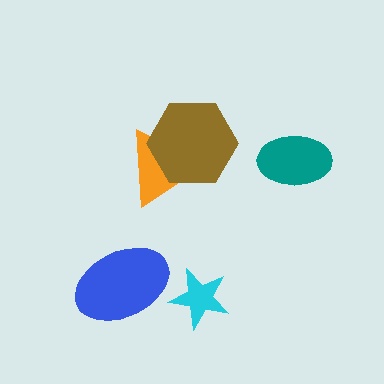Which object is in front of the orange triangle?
The brown hexagon is in front of the orange triangle.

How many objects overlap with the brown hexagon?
1 object overlaps with the brown hexagon.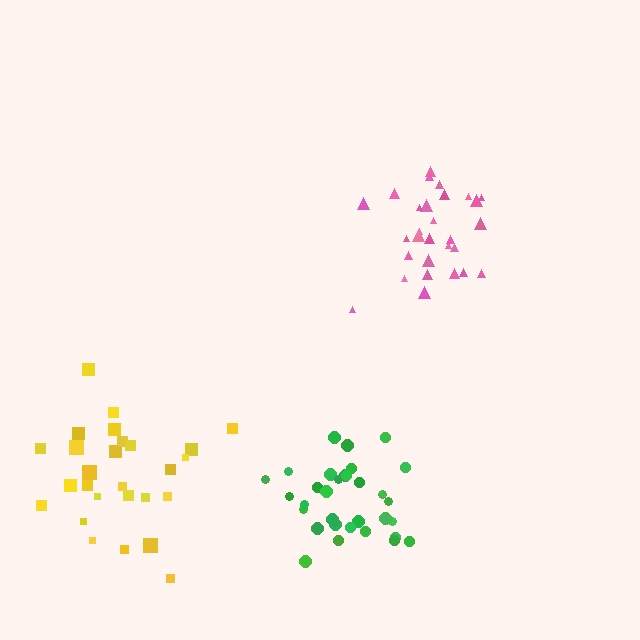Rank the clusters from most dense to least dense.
green, pink, yellow.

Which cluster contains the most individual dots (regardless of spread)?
Green (34).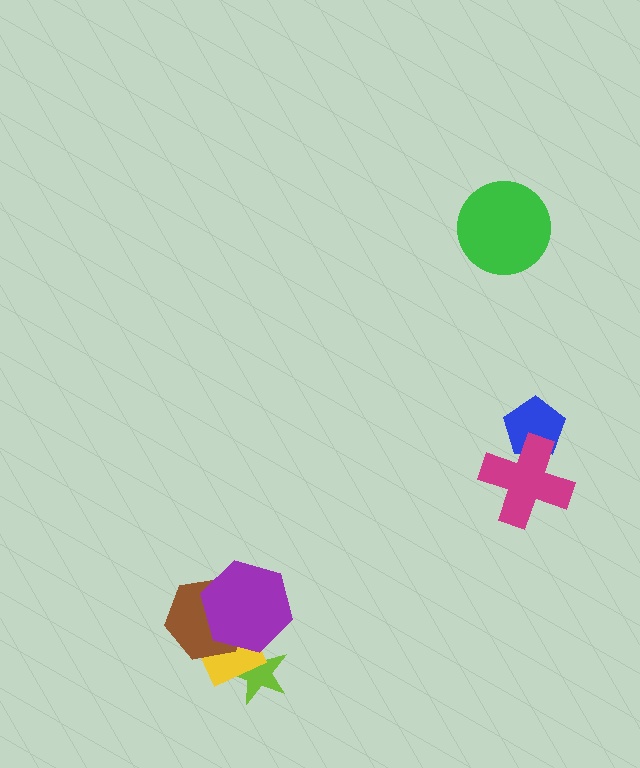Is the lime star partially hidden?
Yes, it is partially covered by another shape.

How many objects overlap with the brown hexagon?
2 objects overlap with the brown hexagon.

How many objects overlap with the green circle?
0 objects overlap with the green circle.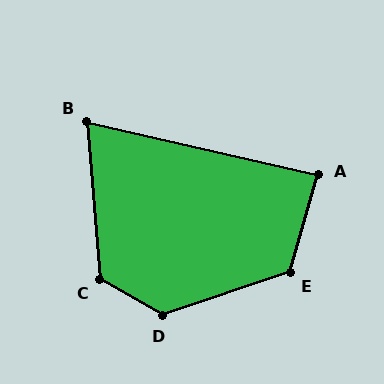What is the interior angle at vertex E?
Approximately 124 degrees (obtuse).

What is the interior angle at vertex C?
Approximately 125 degrees (obtuse).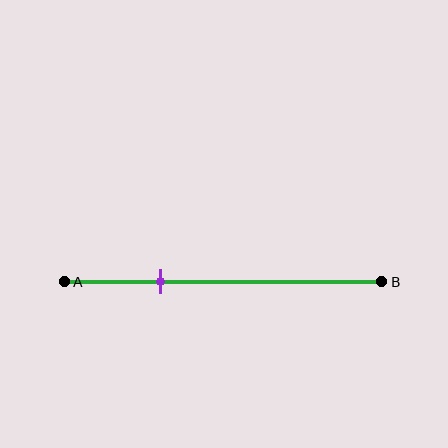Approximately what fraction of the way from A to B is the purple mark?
The purple mark is approximately 30% of the way from A to B.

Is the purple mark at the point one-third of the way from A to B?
Yes, the mark is approximately at the one-third point.